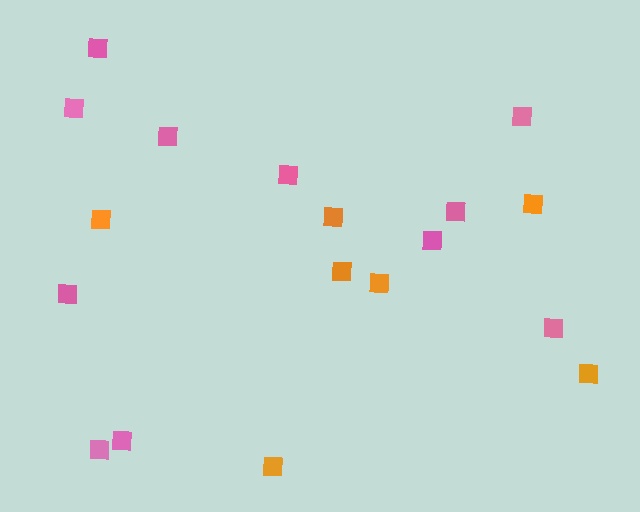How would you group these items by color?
There are 2 groups: one group of orange squares (7) and one group of pink squares (11).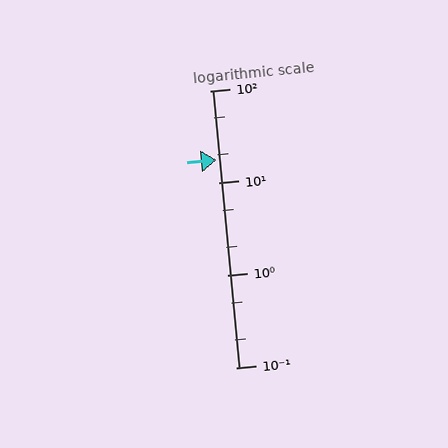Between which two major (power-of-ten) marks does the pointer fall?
The pointer is between 10 and 100.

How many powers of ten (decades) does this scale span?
The scale spans 3 decades, from 0.1 to 100.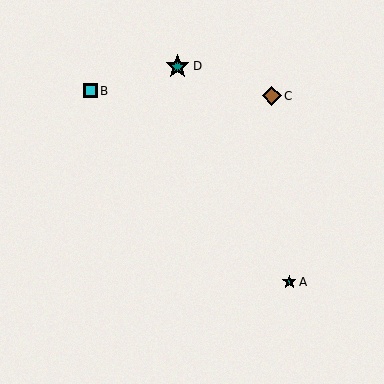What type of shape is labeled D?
Shape D is a teal star.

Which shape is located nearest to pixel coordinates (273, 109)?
The brown diamond (labeled C) at (272, 96) is nearest to that location.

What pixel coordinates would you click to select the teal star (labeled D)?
Click at (178, 66) to select the teal star D.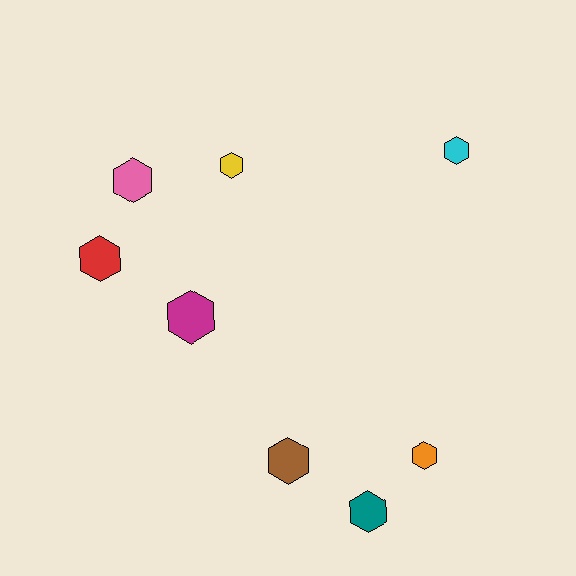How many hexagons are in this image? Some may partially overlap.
There are 8 hexagons.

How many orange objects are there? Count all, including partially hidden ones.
There is 1 orange object.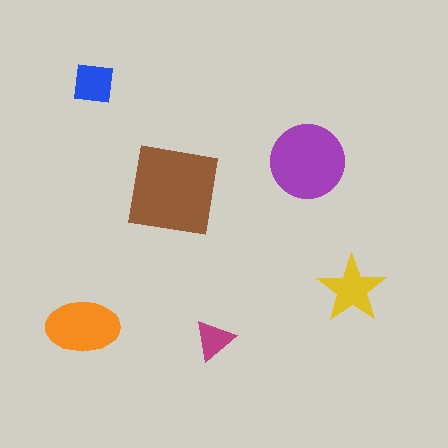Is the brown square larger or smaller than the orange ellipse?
Larger.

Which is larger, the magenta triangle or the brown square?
The brown square.